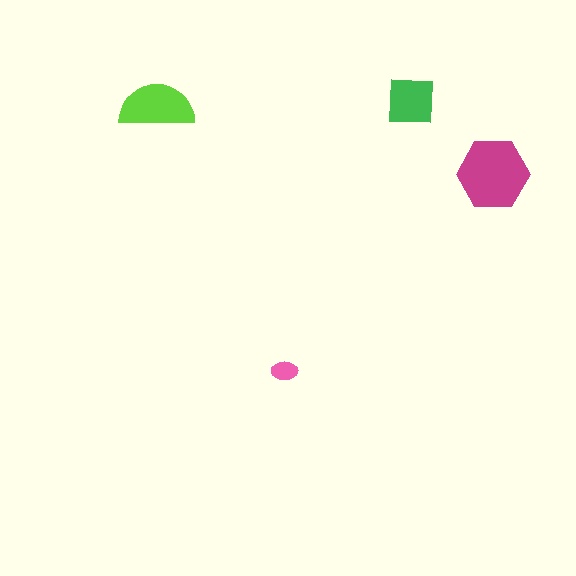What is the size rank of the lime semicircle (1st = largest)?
2nd.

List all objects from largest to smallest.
The magenta hexagon, the lime semicircle, the green square, the pink ellipse.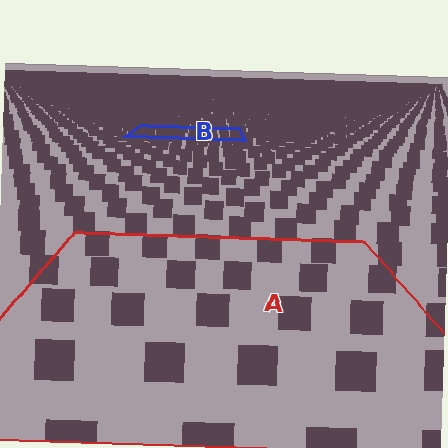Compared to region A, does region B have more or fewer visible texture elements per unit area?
Region B has more texture elements per unit area — they are packed more densely because it is farther away.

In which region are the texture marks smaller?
The texture marks are smaller in region B, because it is farther away.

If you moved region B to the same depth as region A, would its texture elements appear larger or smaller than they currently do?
They would appear larger. At a closer depth, the same texture elements are projected at a bigger on-screen size.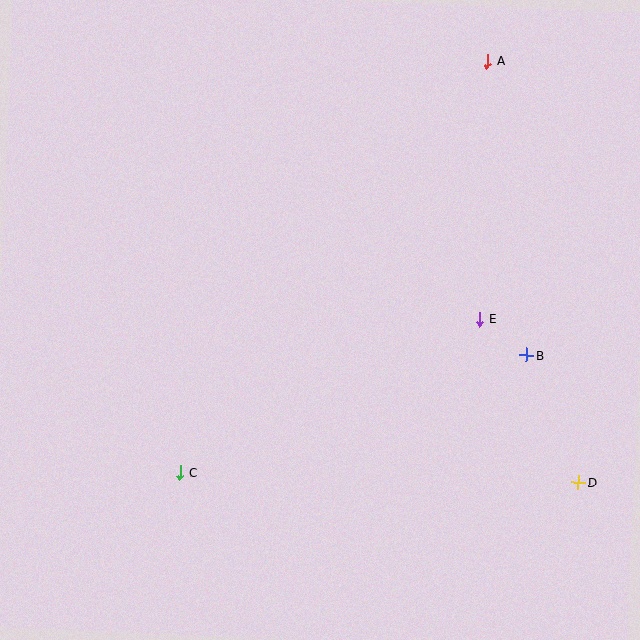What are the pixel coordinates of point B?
Point B is at (526, 355).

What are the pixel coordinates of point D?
Point D is at (578, 482).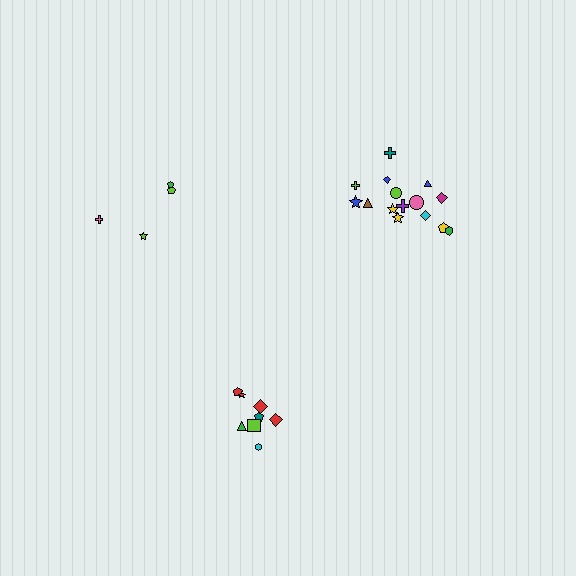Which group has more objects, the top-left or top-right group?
The top-right group.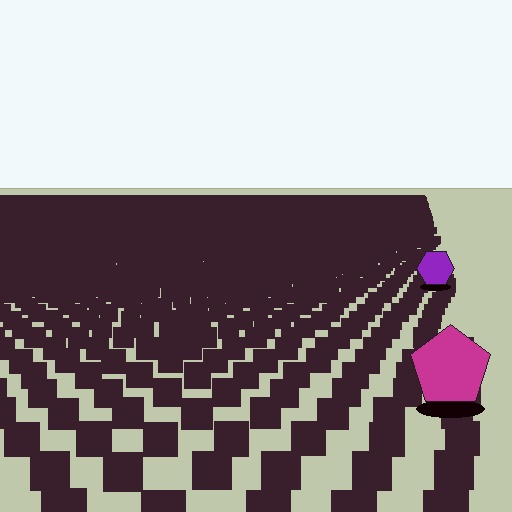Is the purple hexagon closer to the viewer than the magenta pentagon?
No. The magenta pentagon is closer — you can tell from the texture gradient: the ground texture is coarser near it.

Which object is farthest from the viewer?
The purple hexagon is farthest from the viewer. It appears smaller and the ground texture around it is denser.